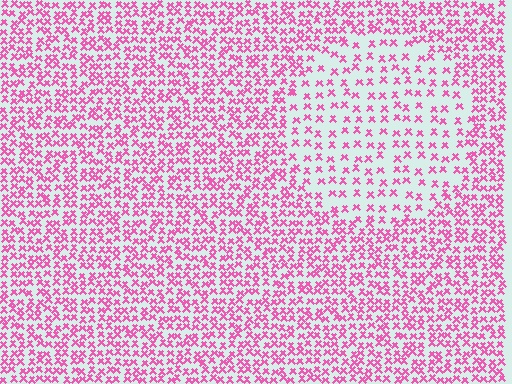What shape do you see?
I see a circle.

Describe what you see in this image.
The image contains small pink elements arranged at two different densities. A circle-shaped region is visible where the elements are less densely packed than the surrounding area.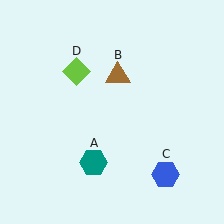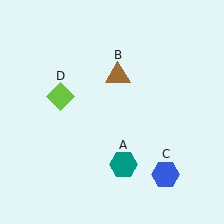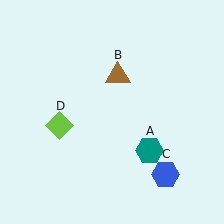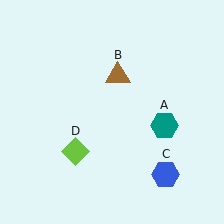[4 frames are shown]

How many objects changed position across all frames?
2 objects changed position: teal hexagon (object A), lime diamond (object D).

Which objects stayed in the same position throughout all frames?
Brown triangle (object B) and blue hexagon (object C) remained stationary.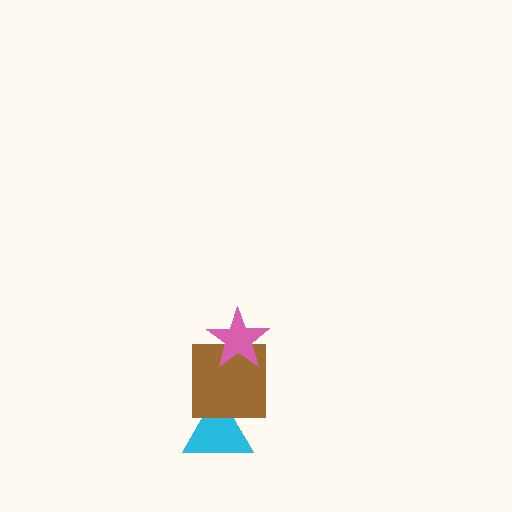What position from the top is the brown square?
The brown square is 2nd from the top.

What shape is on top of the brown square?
The pink star is on top of the brown square.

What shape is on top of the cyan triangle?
The brown square is on top of the cyan triangle.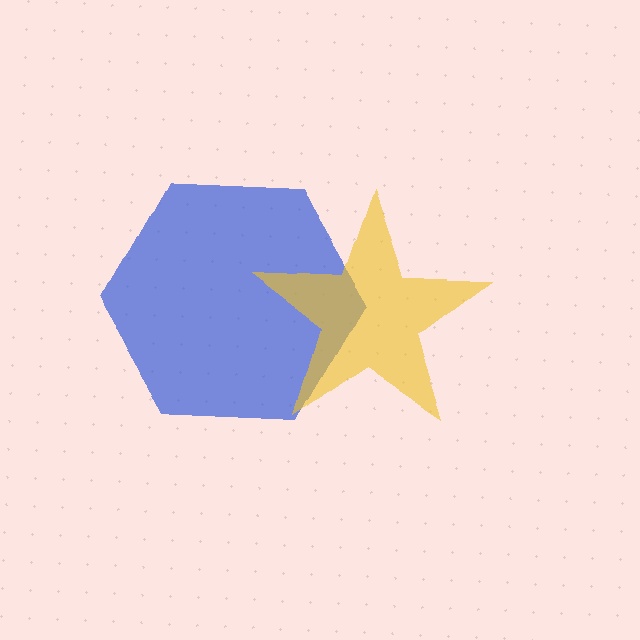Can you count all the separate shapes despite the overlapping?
Yes, there are 2 separate shapes.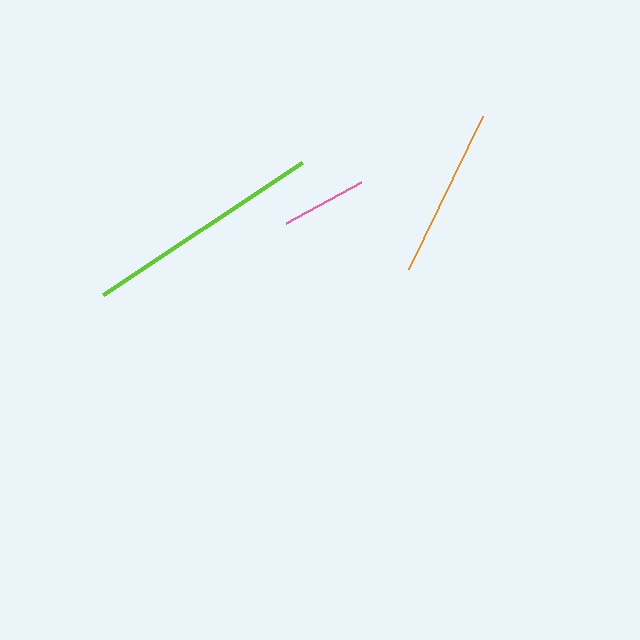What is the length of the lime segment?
The lime segment is approximately 239 pixels long.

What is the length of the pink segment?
The pink segment is approximately 85 pixels long.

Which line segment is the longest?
The lime line is the longest at approximately 239 pixels.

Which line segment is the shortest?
The pink line is the shortest at approximately 85 pixels.